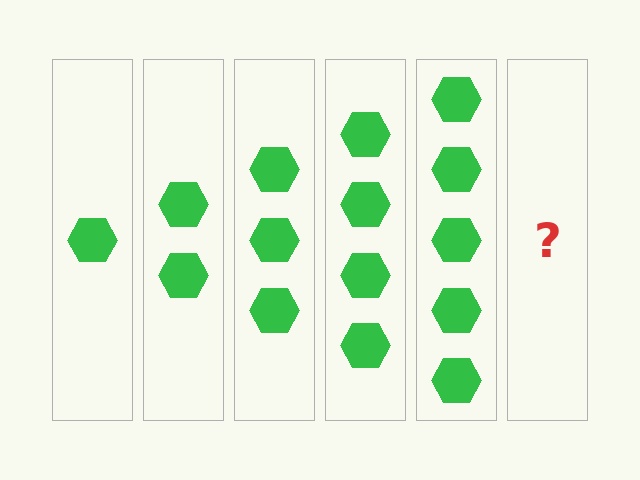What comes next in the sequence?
The next element should be 6 hexagons.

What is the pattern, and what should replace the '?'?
The pattern is that each step adds one more hexagon. The '?' should be 6 hexagons.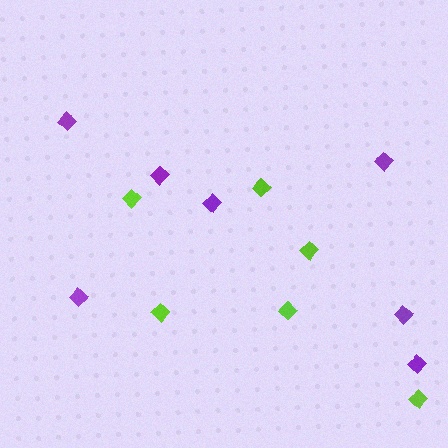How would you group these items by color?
There are 2 groups: one group of lime diamonds (6) and one group of purple diamonds (7).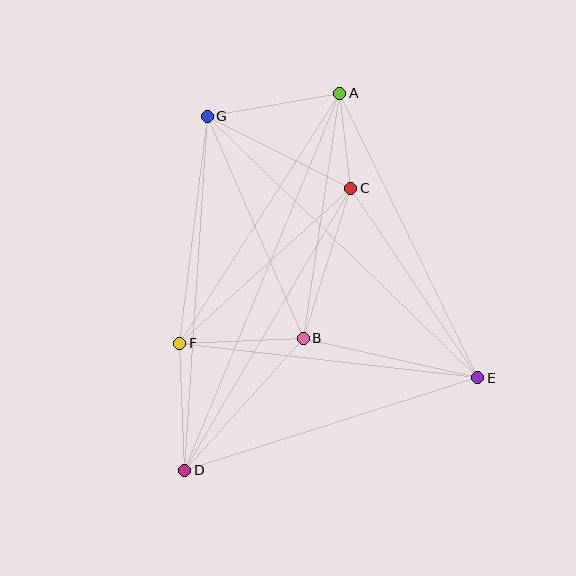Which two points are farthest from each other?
Points A and D are farthest from each other.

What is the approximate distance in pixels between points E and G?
The distance between E and G is approximately 376 pixels.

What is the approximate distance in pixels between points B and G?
The distance between B and G is approximately 242 pixels.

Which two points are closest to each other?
Points A and C are closest to each other.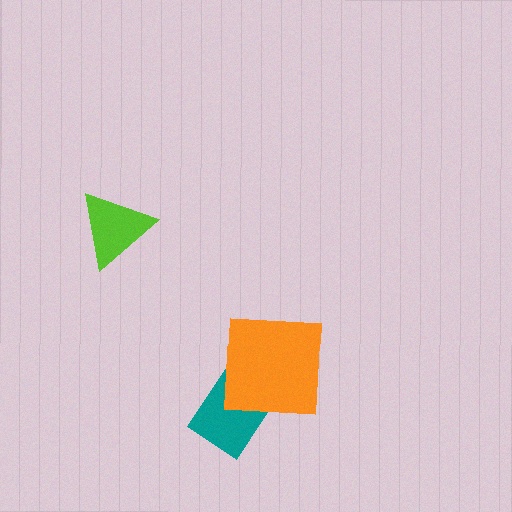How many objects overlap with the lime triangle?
0 objects overlap with the lime triangle.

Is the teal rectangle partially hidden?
Yes, it is partially covered by another shape.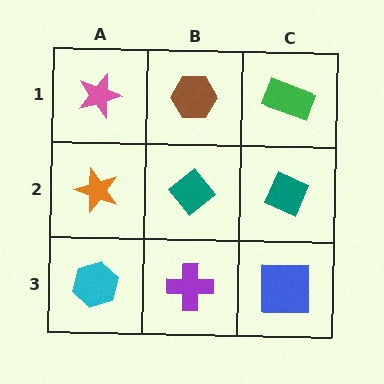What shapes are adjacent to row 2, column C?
A green rectangle (row 1, column C), a blue square (row 3, column C), a teal diamond (row 2, column B).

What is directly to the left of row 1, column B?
A pink star.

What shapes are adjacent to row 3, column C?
A teal diamond (row 2, column C), a purple cross (row 3, column B).